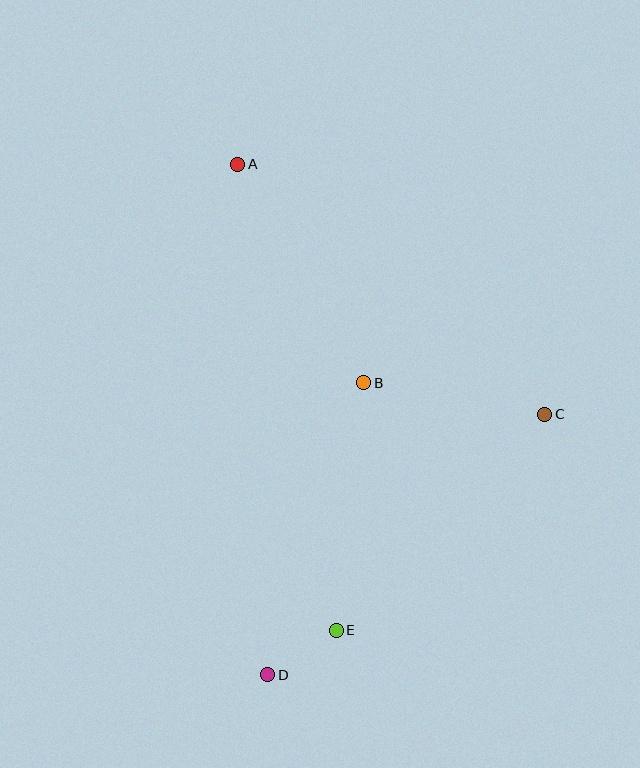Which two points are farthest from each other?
Points A and D are farthest from each other.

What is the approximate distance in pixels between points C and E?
The distance between C and E is approximately 300 pixels.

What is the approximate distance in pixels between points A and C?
The distance between A and C is approximately 396 pixels.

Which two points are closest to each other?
Points D and E are closest to each other.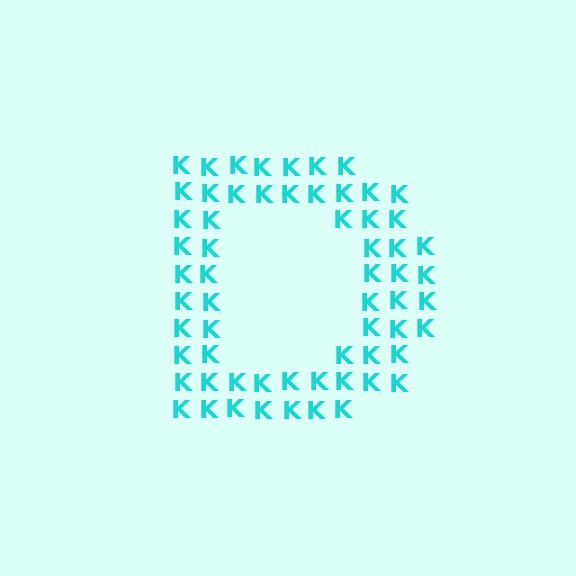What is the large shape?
The large shape is the letter D.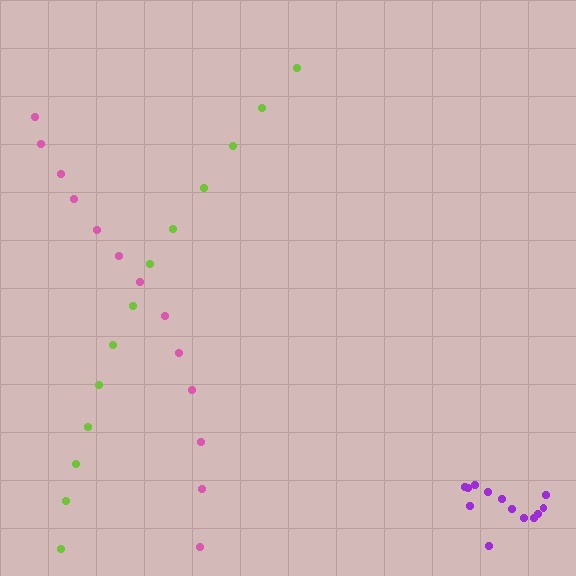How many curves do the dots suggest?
There are 3 distinct paths.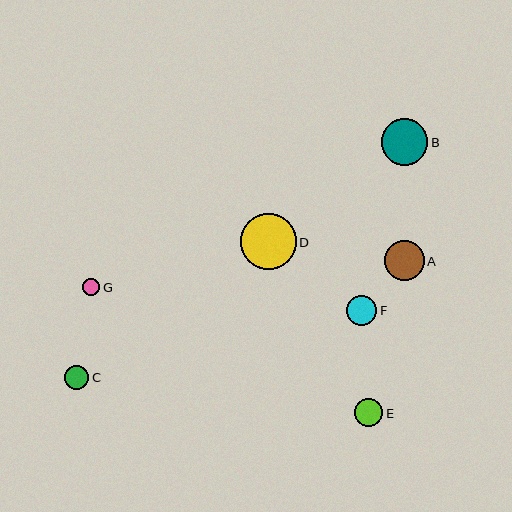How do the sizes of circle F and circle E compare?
Circle F and circle E are approximately the same size.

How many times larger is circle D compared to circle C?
Circle D is approximately 2.3 times the size of circle C.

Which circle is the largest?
Circle D is the largest with a size of approximately 55 pixels.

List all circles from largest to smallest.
From largest to smallest: D, B, A, F, E, C, G.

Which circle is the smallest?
Circle G is the smallest with a size of approximately 17 pixels.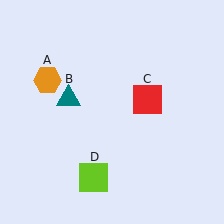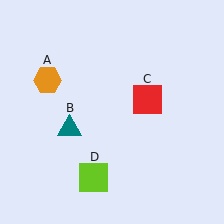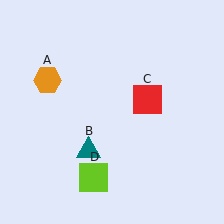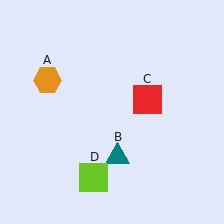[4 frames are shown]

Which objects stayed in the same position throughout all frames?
Orange hexagon (object A) and red square (object C) and lime square (object D) remained stationary.